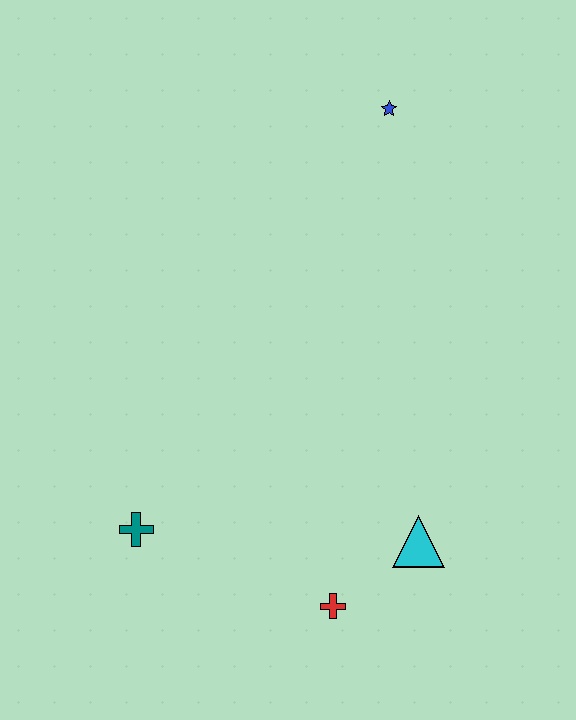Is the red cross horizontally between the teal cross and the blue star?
Yes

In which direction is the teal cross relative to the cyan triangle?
The teal cross is to the left of the cyan triangle.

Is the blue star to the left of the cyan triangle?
Yes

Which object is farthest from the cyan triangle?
The blue star is farthest from the cyan triangle.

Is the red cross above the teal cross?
No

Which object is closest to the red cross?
The cyan triangle is closest to the red cross.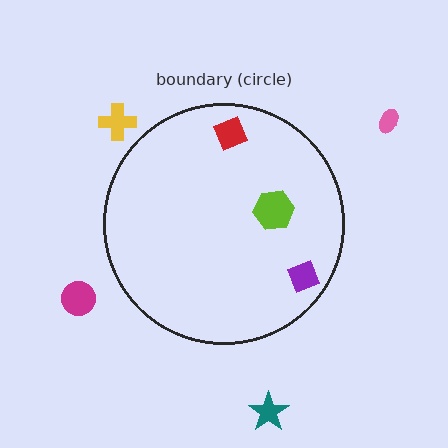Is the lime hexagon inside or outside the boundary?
Inside.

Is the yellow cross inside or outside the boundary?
Outside.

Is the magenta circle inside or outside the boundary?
Outside.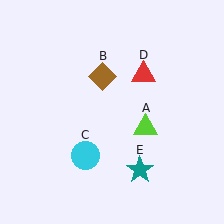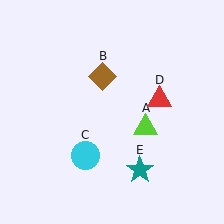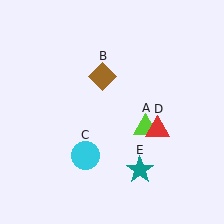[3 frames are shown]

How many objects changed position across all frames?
1 object changed position: red triangle (object D).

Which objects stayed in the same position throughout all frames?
Lime triangle (object A) and brown diamond (object B) and cyan circle (object C) and teal star (object E) remained stationary.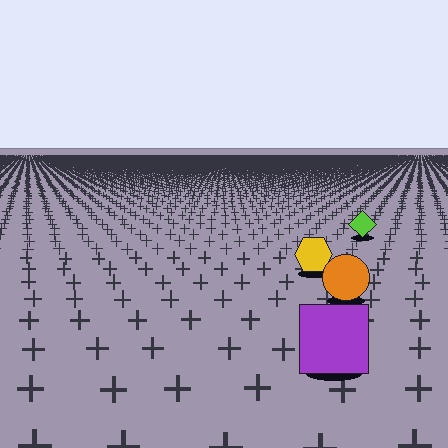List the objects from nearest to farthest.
From nearest to farthest: the purple square, the orange circle, the yellow hexagon, the lime diamond.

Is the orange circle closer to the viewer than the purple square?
No. The purple square is closer — you can tell from the texture gradient: the ground texture is coarser near it.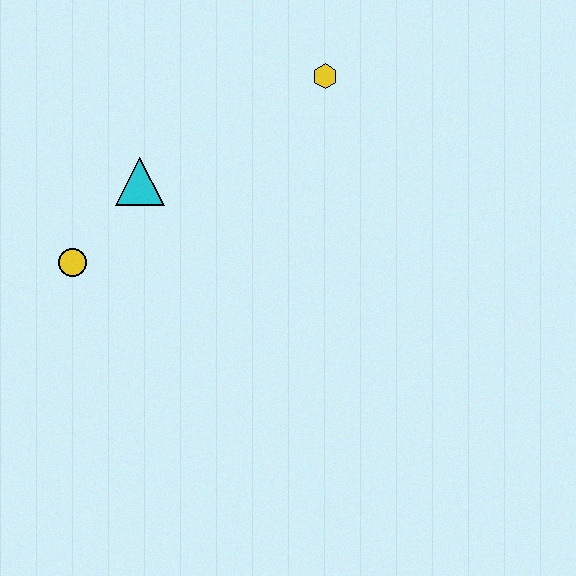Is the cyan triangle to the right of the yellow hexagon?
No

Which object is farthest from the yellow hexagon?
The yellow circle is farthest from the yellow hexagon.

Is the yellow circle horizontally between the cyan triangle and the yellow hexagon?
No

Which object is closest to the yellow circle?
The cyan triangle is closest to the yellow circle.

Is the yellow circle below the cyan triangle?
Yes